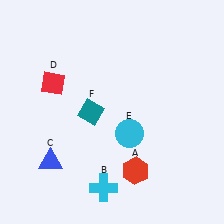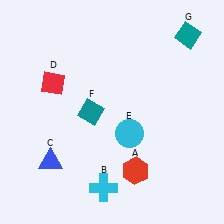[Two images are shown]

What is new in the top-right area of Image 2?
A teal diamond (G) was added in the top-right area of Image 2.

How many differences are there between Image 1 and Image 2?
There is 1 difference between the two images.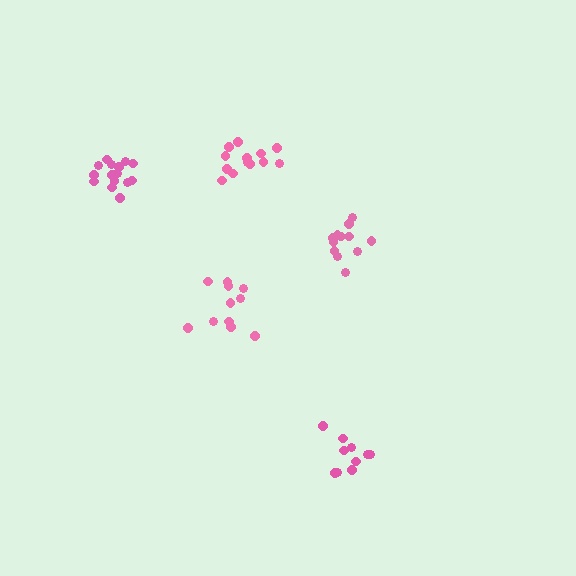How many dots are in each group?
Group 1: 11 dots, Group 2: 10 dots, Group 3: 12 dots, Group 4: 15 dots, Group 5: 13 dots (61 total).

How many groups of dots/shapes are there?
There are 5 groups.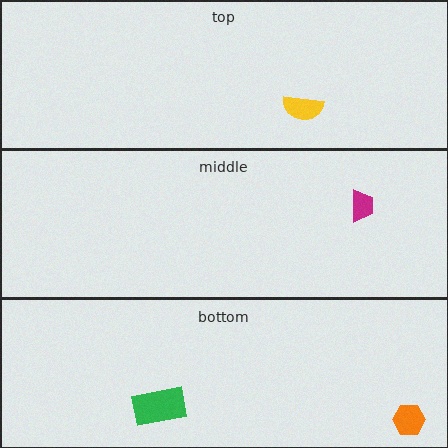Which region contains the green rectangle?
The bottom region.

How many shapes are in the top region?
1.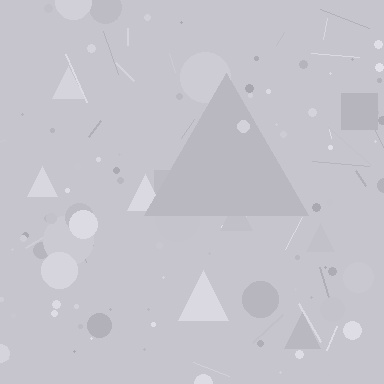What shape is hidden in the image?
A triangle is hidden in the image.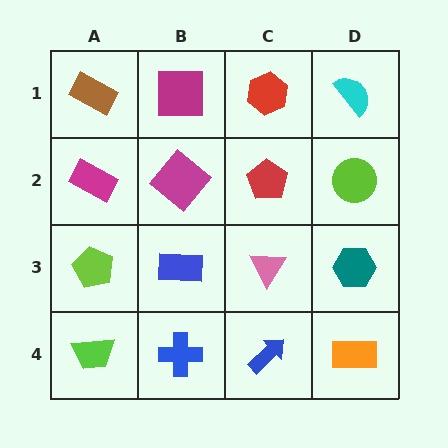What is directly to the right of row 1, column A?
A magenta square.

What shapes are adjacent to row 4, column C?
A pink triangle (row 3, column C), a blue cross (row 4, column B), an orange rectangle (row 4, column D).